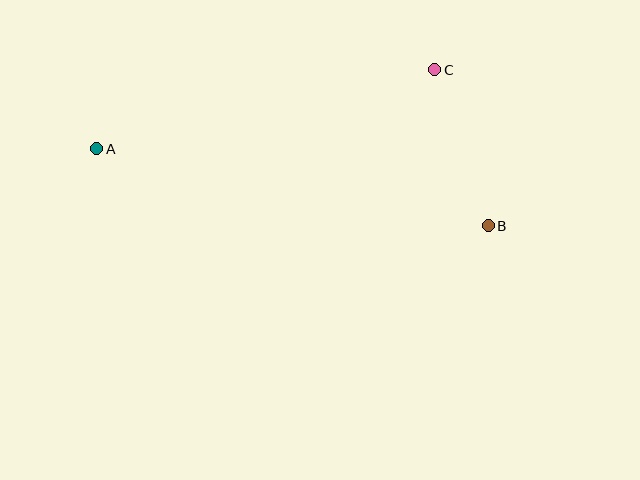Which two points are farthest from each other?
Points A and B are farthest from each other.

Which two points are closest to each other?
Points B and C are closest to each other.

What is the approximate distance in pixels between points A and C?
The distance between A and C is approximately 347 pixels.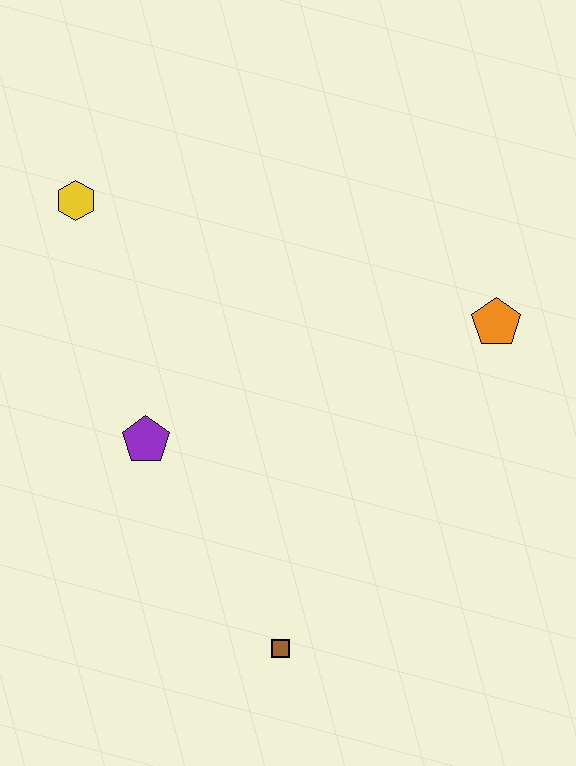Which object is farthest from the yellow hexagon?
The brown square is farthest from the yellow hexagon.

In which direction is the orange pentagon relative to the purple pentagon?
The orange pentagon is to the right of the purple pentagon.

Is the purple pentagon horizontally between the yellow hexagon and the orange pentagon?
Yes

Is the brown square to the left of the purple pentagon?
No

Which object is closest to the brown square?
The purple pentagon is closest to the brown square.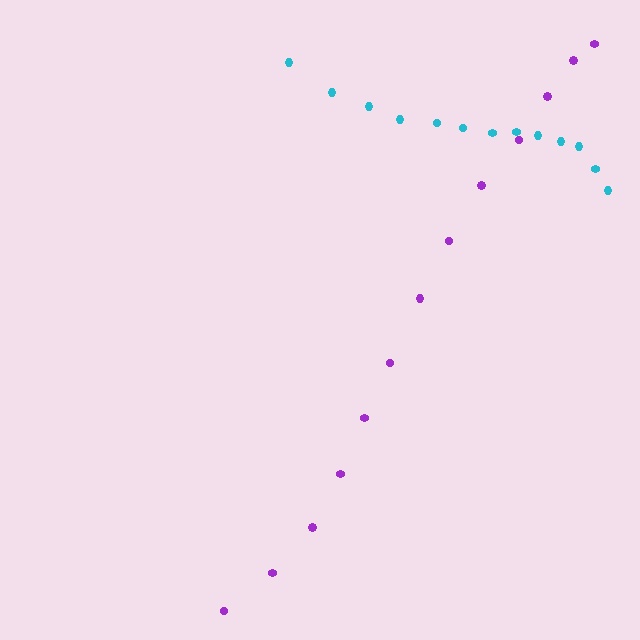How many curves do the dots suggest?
There are 2 distinct paths.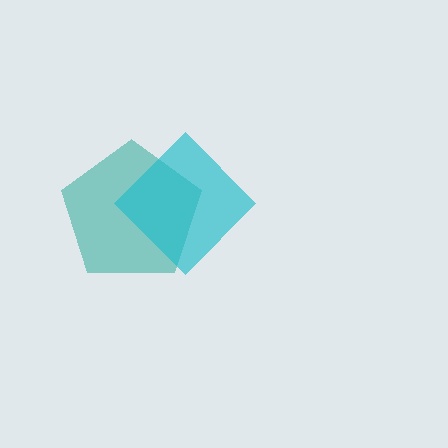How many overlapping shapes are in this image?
There are 2 overlapping shapes in the image.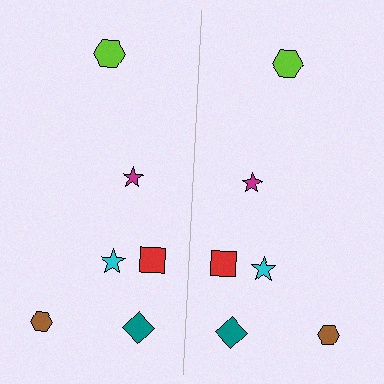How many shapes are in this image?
There are 12 shapes in this image.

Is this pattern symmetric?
Yes, this pattern has bilateral (reflection) symmetry.